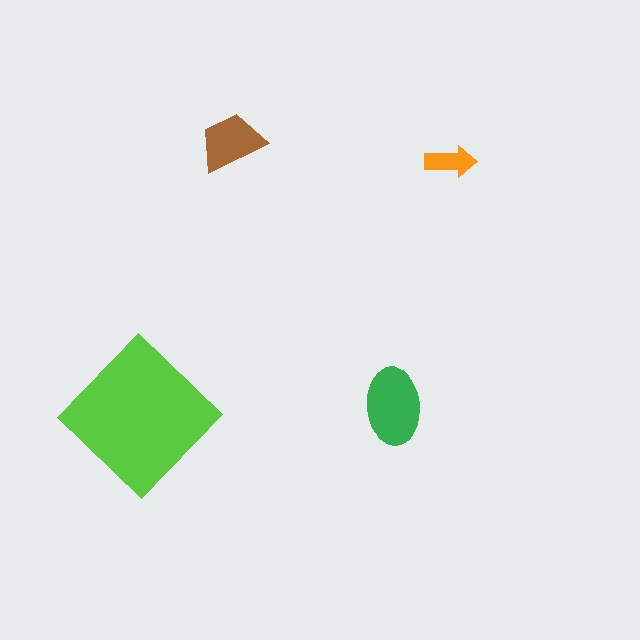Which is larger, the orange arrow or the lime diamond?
The lime diamond.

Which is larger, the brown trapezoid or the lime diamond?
The lime diamond.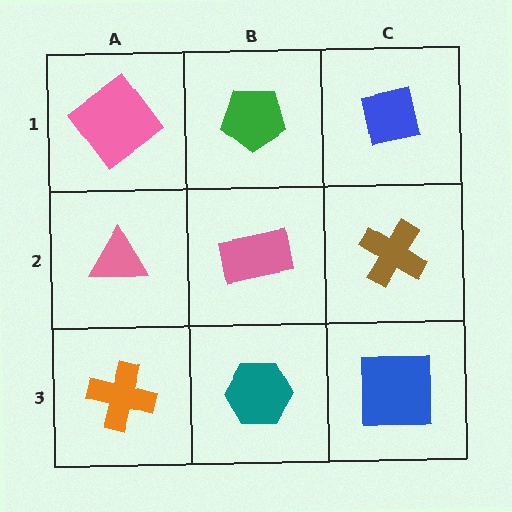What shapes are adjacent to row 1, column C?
A brown cross (row 2, column C), a green pentagon (row 1, column B).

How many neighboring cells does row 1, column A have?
2.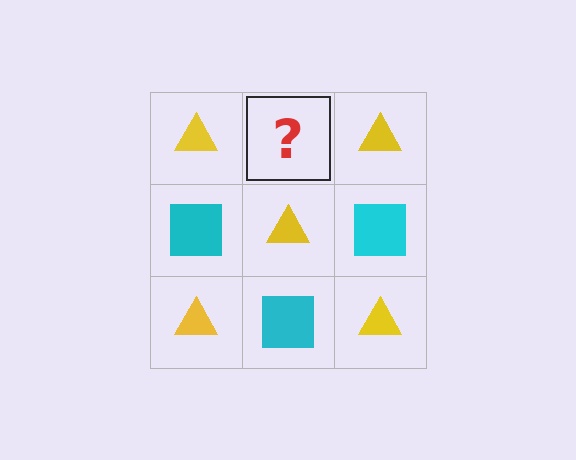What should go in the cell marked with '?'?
The missing cell should contain a cyan square.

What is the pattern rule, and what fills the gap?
The rule is that it alternates yellow triangle and cyan square in a checkerboard pattern. The gap should be filled with a cyan square.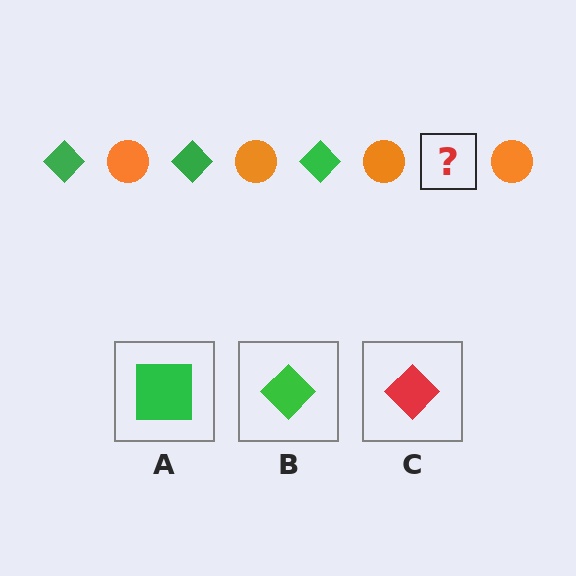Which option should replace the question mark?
Option B.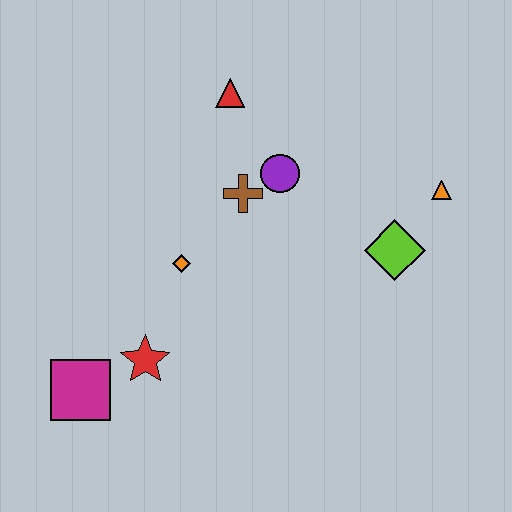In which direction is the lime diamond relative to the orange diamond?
The lime diamond is to the right of the orange diamond.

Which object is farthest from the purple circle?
The magenta square is farthest from the purple circle.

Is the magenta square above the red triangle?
No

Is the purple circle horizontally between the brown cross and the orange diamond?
No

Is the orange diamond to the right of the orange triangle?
No